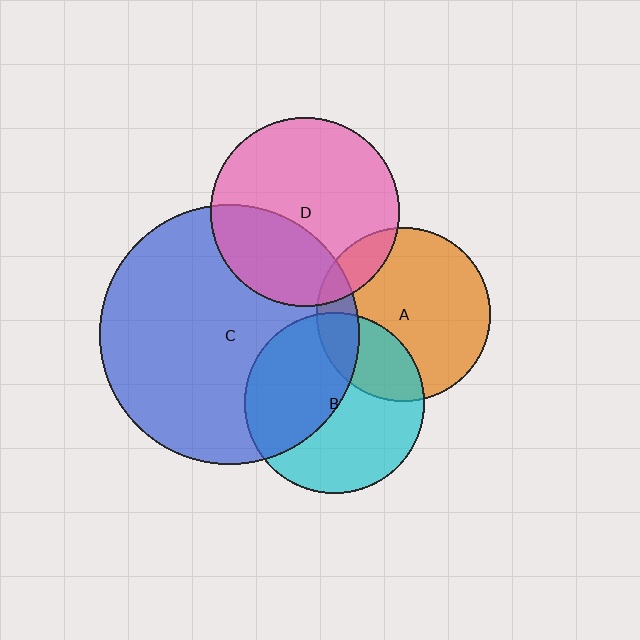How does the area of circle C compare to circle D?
Approximately 1.9 times.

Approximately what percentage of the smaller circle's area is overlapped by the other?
Approximately 25%.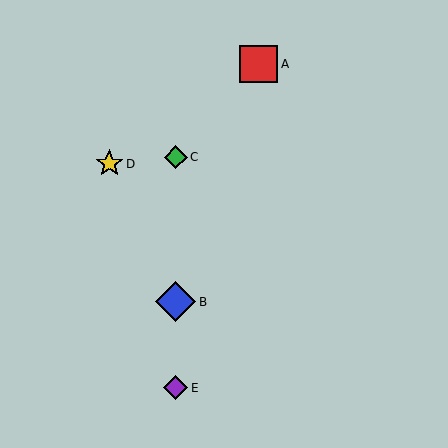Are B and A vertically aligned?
No, B is at x≈176 and A is at x≈259.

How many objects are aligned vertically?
3 objects (B, C, E) are aligned vertically.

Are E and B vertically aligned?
Yes, both are at x≈176.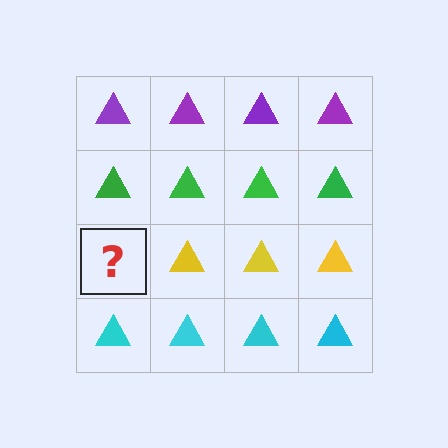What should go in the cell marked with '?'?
The missing cell should contain a yellow triangle.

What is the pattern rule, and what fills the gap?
The rule is that each row has a consistent color. The gap should be filled with a yellow triangle.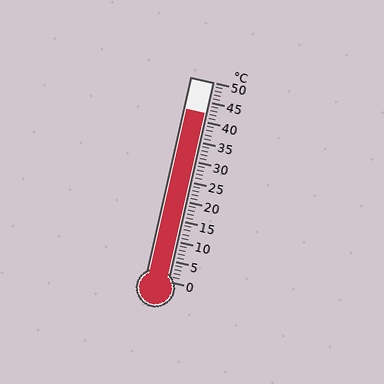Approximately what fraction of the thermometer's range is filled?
The thermometer is filled to approximately 85% of its range.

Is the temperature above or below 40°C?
The temperature is above 40°C.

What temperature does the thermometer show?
The thermometer shows approximately 42°C.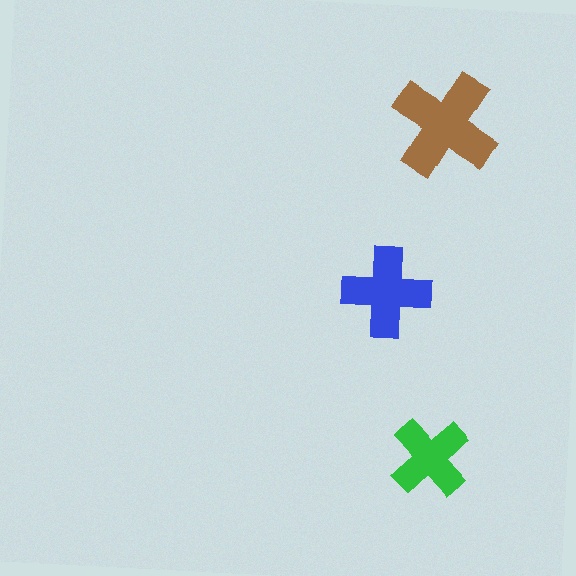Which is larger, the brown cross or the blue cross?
The brown one.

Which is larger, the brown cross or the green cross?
The brown one.